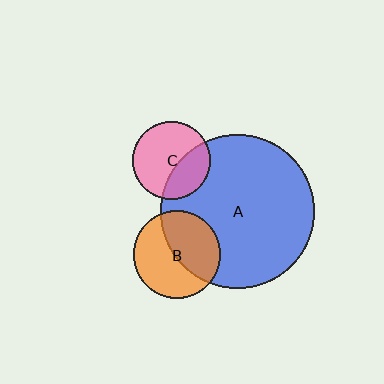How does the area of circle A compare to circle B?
Approximately 3.1 times.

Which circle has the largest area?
Circle A (blue).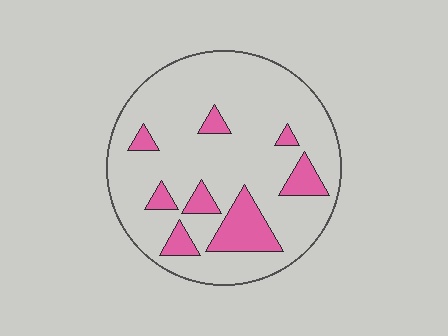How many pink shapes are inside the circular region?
8.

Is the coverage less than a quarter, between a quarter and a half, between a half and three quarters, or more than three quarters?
Less than a quarter.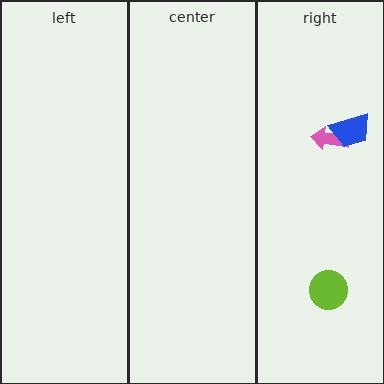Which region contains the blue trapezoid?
The right region.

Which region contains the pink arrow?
The right region.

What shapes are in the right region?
The pink arrow, the lime circle, the blue trapezoid.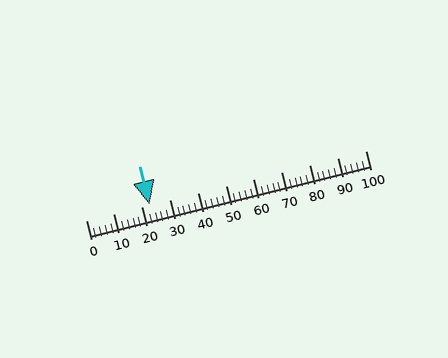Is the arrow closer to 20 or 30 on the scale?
The arrow is closer to 20.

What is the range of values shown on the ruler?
The ruler shows values from 0 to 100.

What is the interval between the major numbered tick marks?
The major tick marks are spaced 10 units apart.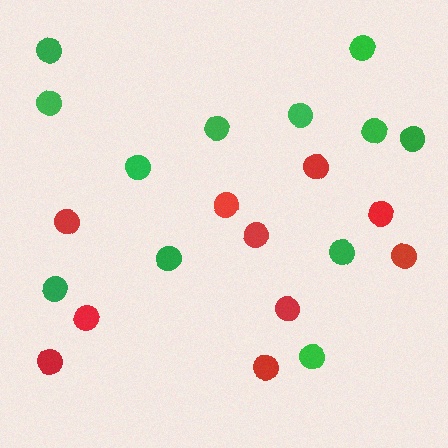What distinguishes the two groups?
There are 2 groups: one group of green circles (12) and one group of red circles (10).